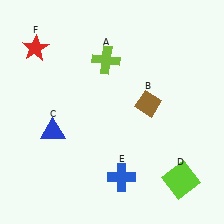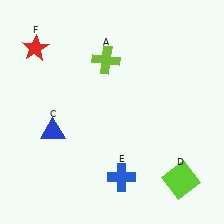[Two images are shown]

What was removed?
The brown diamond (B) was removed in Image 2.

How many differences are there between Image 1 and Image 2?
There is 1 difference between the two images.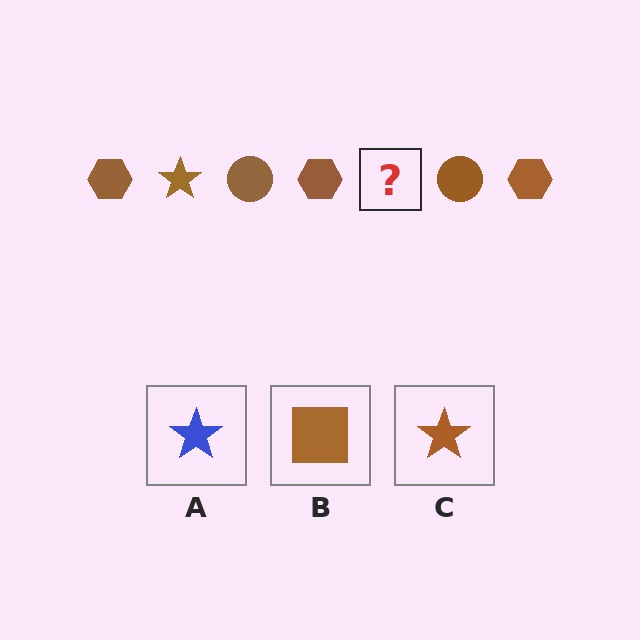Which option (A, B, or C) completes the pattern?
C.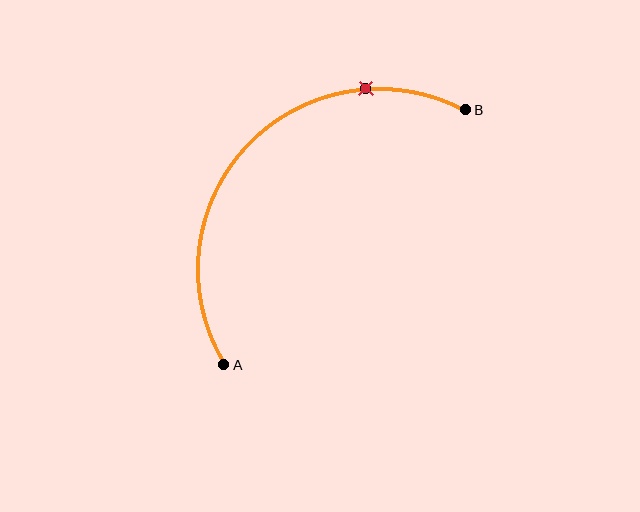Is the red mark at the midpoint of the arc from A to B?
No. The red mark lies on the arc but is closer to endpoint B. The arc midpoint would be at the point on the curve equidistant along the arc from both A and B.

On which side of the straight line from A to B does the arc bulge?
The arc bulges above and to the left of the straight line connecting A and B.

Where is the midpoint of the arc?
The arc midpoint is the point on the curve farthest from the straight line joining A and B. It sits above and to the left of that line.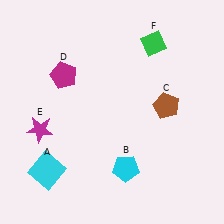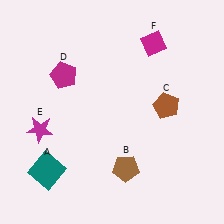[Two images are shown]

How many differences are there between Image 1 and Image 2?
There are 3 differences between the two images.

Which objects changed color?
A changed from cyan to teal. B changed from cyan to brown. F changed from green to magenta.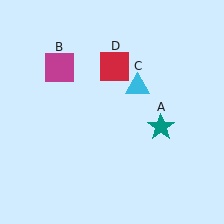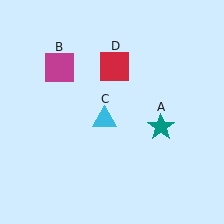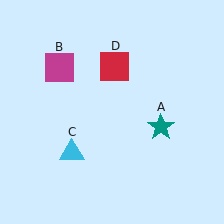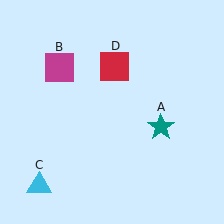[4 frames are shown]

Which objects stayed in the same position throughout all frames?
Teal star (object A) and magenta square (object B) and red square (object D) remained stationary.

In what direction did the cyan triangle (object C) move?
The cyan triangle (object C) moved down and to the left.